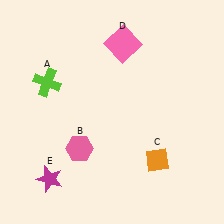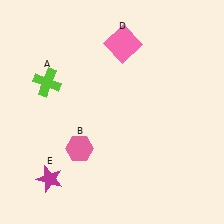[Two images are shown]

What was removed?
The orange diamond (C) was removed in Image 2.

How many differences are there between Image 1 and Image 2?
There is 1 difference between the two images.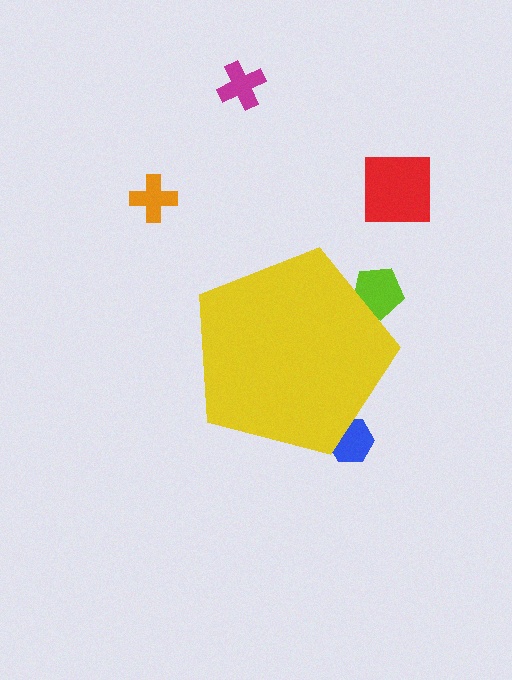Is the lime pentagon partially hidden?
Yes, the lime pentagon is partially hidden behind the yellow pentagon.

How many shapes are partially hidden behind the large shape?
2 shapes are partially hidden.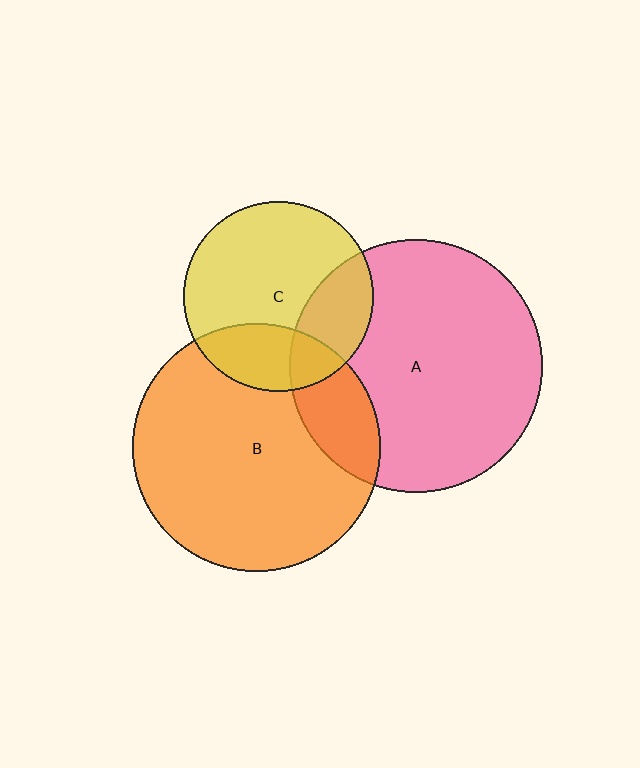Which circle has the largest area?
Circle A (pink).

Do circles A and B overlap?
Yes.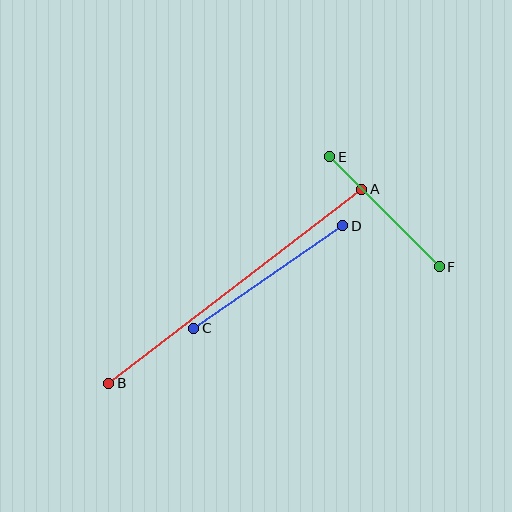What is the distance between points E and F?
The distance is approximately 155 pixels.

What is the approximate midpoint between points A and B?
The midpoint is at approximately (235, 286) pixels.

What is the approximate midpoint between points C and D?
The midpoint is at approximately (268, 277) pixels.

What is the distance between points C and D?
The distance is approximately 181 pixels.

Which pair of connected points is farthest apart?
Points A and B are farthest apart.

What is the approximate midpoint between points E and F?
The midpoint is at approximately (385, 212) pixels.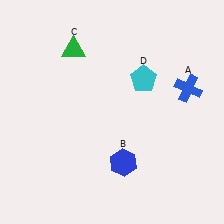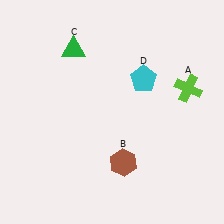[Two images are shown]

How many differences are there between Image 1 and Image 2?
There are 2 differences between the two images.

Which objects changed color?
A changed from blue to lime. B changed from blue to brown.